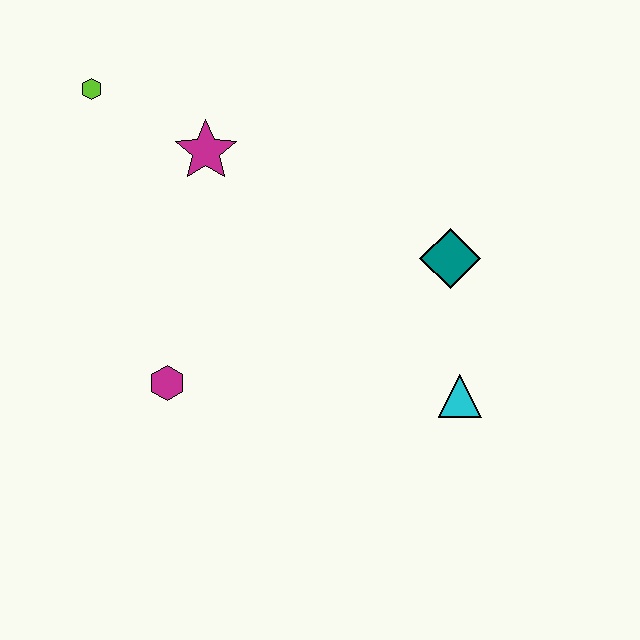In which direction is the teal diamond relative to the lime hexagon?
The teal diamond is to the right of the lime hexagon.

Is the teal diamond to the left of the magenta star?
No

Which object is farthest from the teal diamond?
The lime hexagon is farthest from the teal diamond.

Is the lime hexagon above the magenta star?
Yes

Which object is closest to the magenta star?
The lime hexagon is closest to the magenta star.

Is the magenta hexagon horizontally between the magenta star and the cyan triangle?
No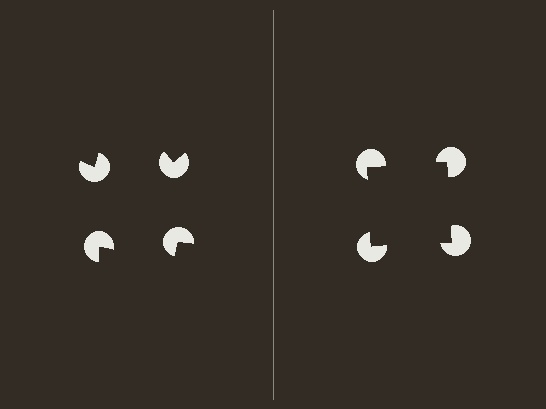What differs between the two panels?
The pac-man discs are positioned identically on both sides; only the wedge orientations differ. On the right they align to a square; on the left they are misaligned.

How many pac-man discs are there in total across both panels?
8 — 4 on each side.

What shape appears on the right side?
An illusory square.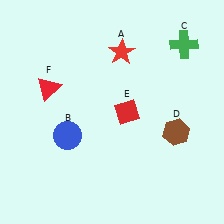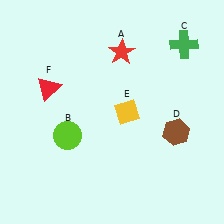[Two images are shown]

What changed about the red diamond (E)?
In Image 1, E is red. In Image 2, it changed to yellow.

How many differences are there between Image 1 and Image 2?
There are 2 differences between the two images.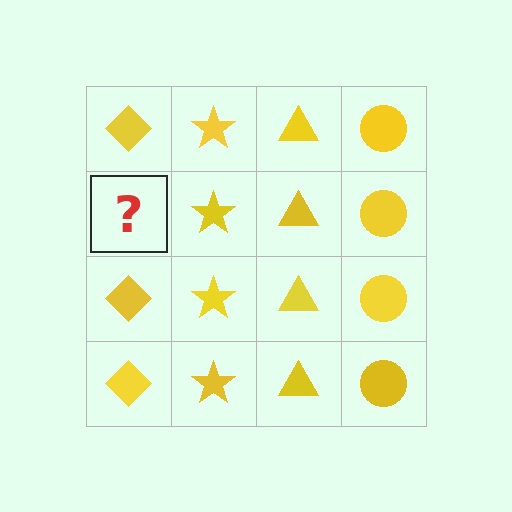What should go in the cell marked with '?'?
The missing cell should contain a yellow diamond.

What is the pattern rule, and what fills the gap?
The rule is that each column has a consistent shape. The gap should be filled with a yellow diamond.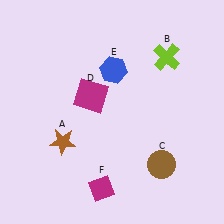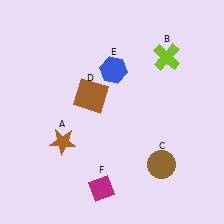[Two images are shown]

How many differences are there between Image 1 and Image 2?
There is 1 difference between the two images.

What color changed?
The square (D) changed from magenta in Image 1 to brown in Image 2.